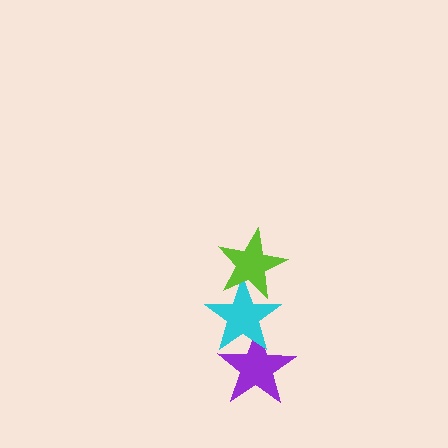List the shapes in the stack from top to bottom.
From top to bottom: the lime star, the cyan star, the purple star.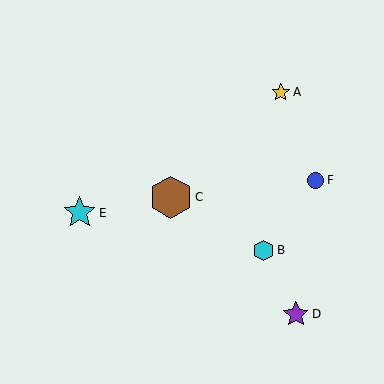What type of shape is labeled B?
Shape B is a cyan hexagon.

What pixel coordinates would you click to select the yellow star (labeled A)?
Click at (281, 92) to select the yellow star A.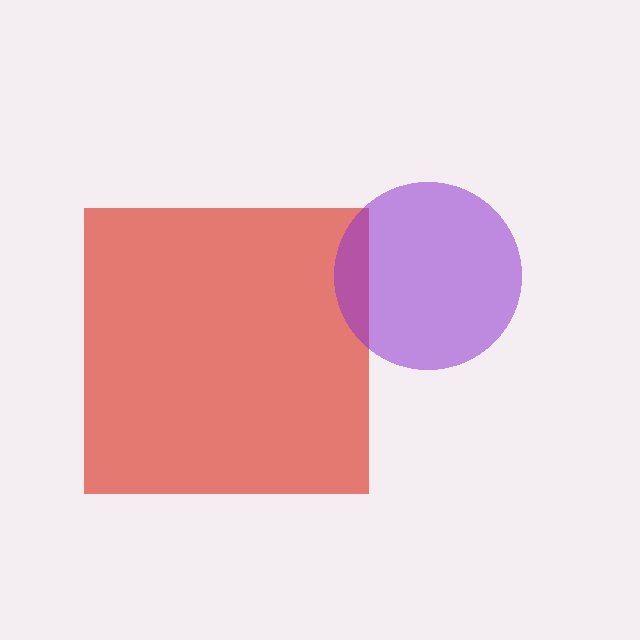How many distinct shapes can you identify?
There are 2 distinct shapes: a red square, a purple circle.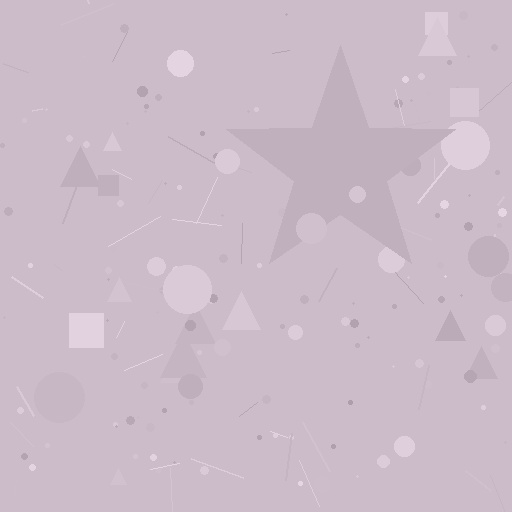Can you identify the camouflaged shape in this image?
The camouflaged shape is a star.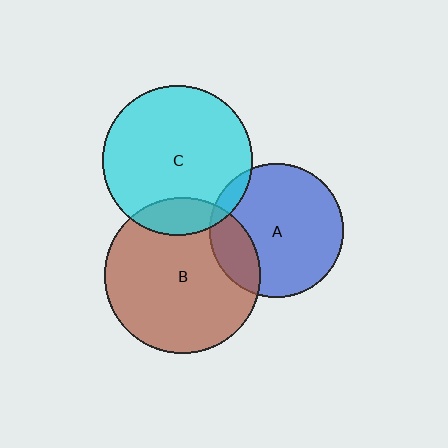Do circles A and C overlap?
Yes.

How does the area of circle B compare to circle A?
Approximately 1.4 times.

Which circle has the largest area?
Circle B (brown).